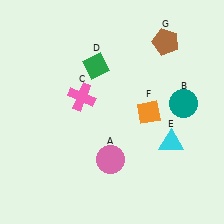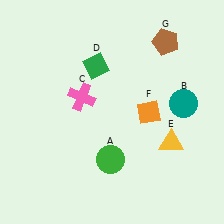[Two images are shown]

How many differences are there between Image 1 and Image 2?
There are 2 differences between the two images.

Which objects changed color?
A changed from pink to green. E changed from cyan to yellow.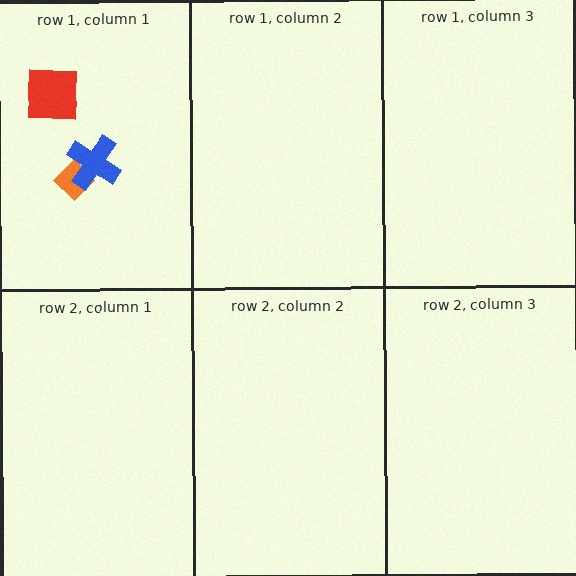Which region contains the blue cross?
The row 1, column 1 region.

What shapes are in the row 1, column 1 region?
The orange diamond, the blue cross, the red square.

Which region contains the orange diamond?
The row 1, column 1 region.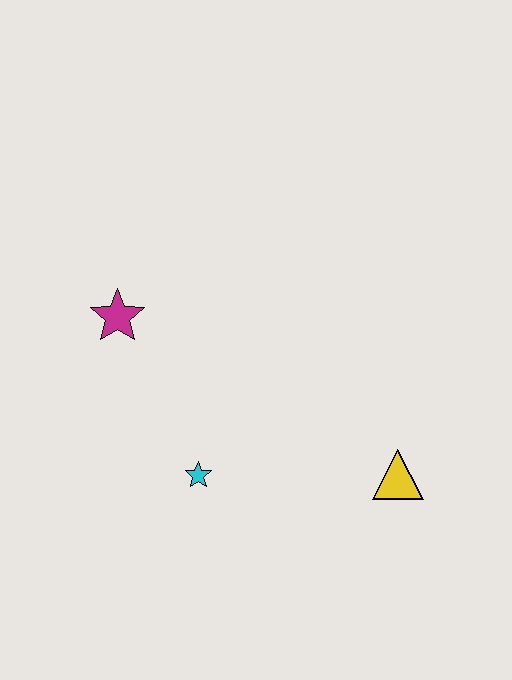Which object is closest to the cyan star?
The magenta star is closest to the cyan star.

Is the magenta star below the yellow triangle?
No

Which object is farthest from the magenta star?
The yellow triangle is farthest from the magenta star.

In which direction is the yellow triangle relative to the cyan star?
The yellow triangle is to the right of the cyan star.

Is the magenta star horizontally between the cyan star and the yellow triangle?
No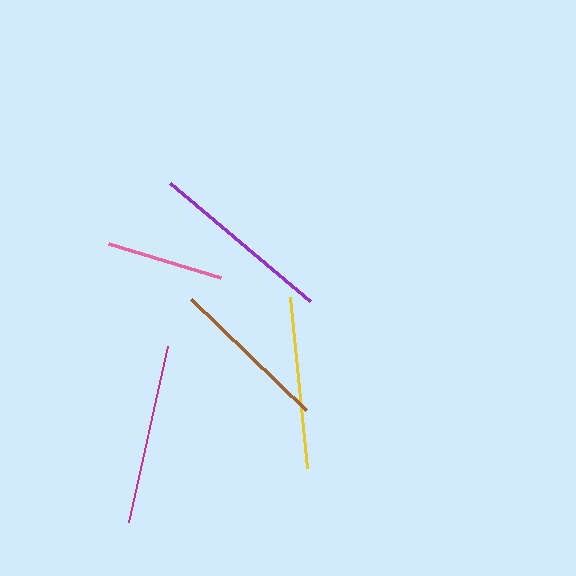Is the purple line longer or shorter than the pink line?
The purple line is longer than the pink line.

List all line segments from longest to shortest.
From longest to shortest: purple, magenta, yellow, brown, pink.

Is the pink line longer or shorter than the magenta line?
The magenta line is longer than the pink line.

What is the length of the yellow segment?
The yellow segment is approximately 172 pixels long.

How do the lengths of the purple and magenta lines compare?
The purple and magenta lines are approximately the same length.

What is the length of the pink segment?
The pink segment is approximately 118 pixels long.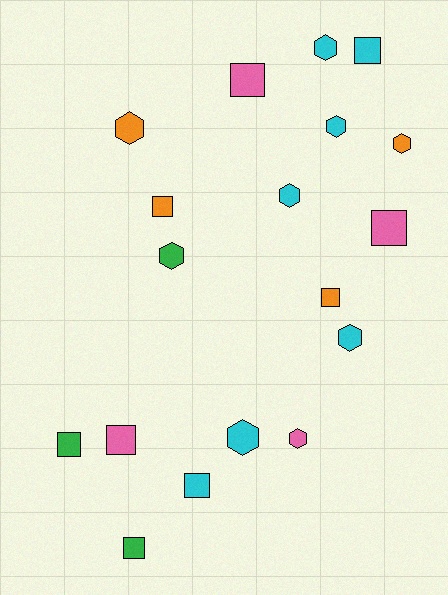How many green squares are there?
There are 2 green squares.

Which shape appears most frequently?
Square, with 9 objects.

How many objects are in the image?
There are 18 objects.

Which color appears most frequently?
Cyan, with 7 objects.